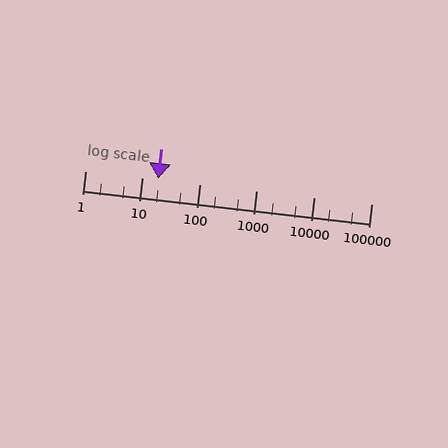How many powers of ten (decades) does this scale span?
The scale spans 5 decades, from 1 to 100000.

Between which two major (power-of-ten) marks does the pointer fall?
The pointer is between 10 and 100.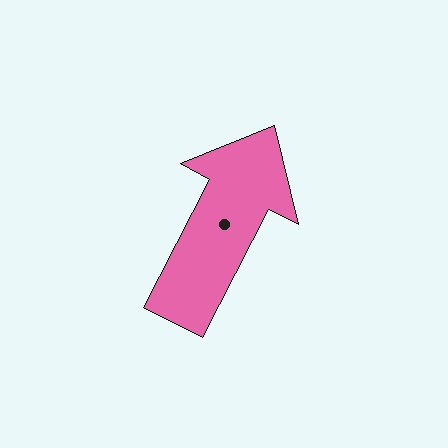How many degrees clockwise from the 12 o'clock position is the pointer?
Approximately 27 degrees.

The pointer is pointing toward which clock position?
Roughly 1 o'clock.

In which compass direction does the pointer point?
Northeast.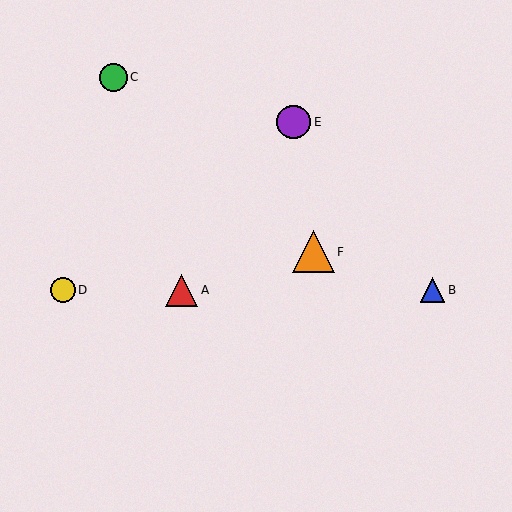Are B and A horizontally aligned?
Yes, both are at y≈290.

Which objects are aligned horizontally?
Objects A, B, D are aligned horizontally.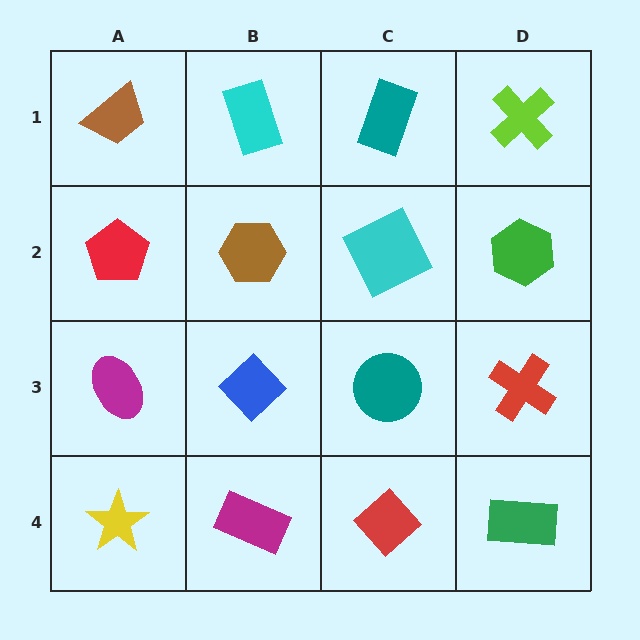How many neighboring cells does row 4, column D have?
2.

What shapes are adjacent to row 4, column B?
A blue diamond (row 3, column B), a yellow star (row 4, column A), a red diamond (row 4, column C).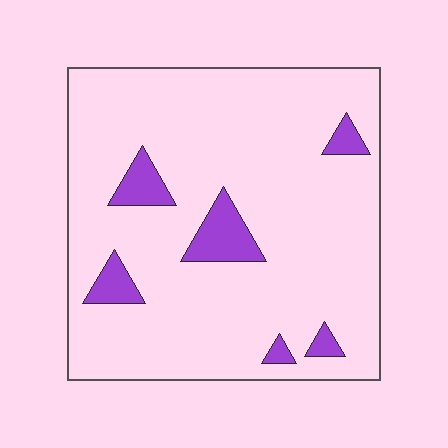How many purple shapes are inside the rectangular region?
6.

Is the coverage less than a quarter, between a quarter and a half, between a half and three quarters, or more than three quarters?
Less than a quarter.